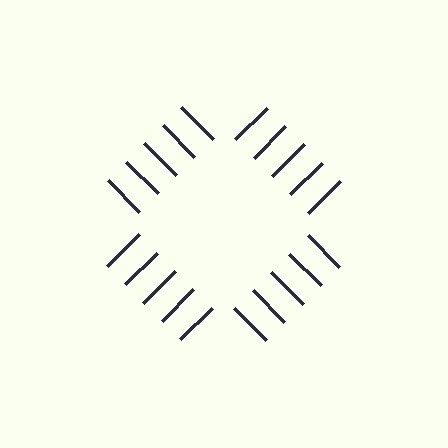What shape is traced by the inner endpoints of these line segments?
An illusory square — the line segments terminate on its edges but no continuous stroke is drawn.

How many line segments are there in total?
20 — 5 along each of the 4 edges.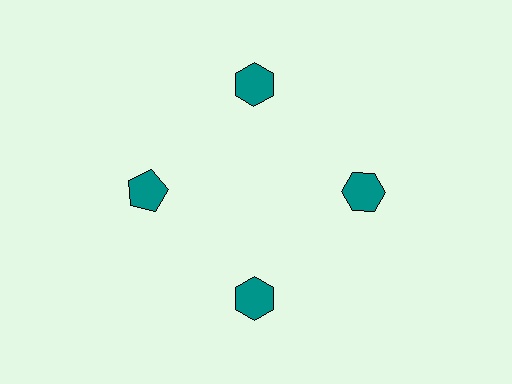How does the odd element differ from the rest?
It has a different shape: pentagon instead of hexagon.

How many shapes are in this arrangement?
There are 4 shapes arranged in a ring pattern.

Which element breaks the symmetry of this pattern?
The teal pentagon at roughly the 9 o'clock position breaks the symmetry. All other shapes are teal hexagons.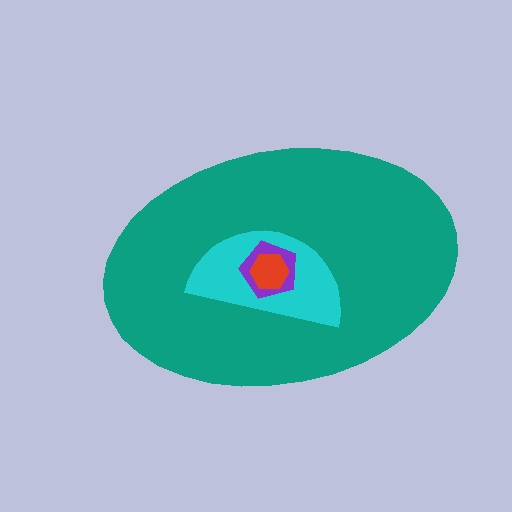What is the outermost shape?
The teal ellipse.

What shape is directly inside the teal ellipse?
The cyan semicircle.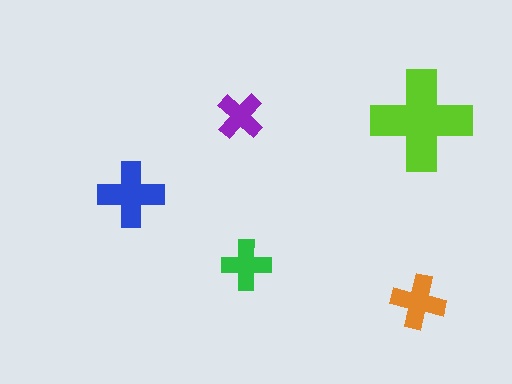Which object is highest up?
The purple cross is topmost.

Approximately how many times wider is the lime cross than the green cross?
About 2 times wider.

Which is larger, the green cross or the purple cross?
The green one.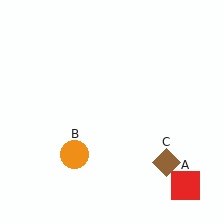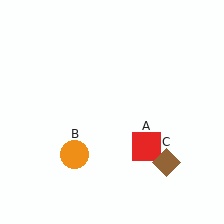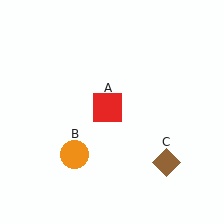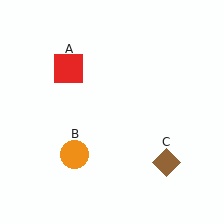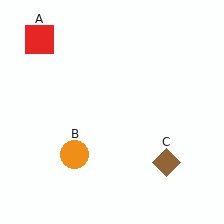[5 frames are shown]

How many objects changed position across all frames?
1 object changed position: red square (object A).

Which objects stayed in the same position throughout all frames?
Orange circle (object B) and brown diamond (object C) remained stationary.